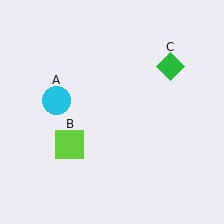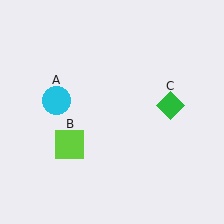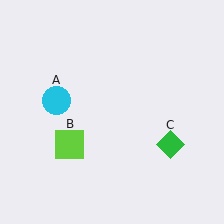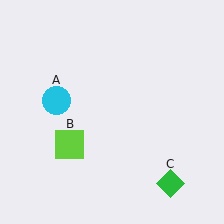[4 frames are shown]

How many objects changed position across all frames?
1 object changed position: green diamond (object C).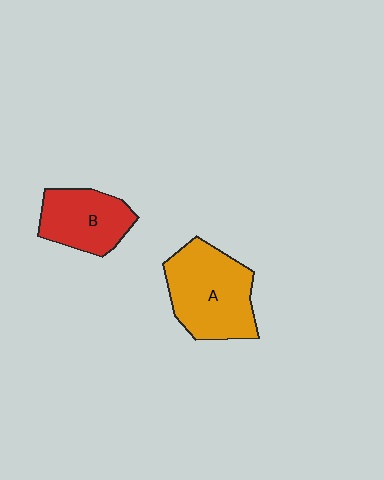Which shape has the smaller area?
Shape B (red).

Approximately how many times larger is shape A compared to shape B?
Approximately 1.4 times.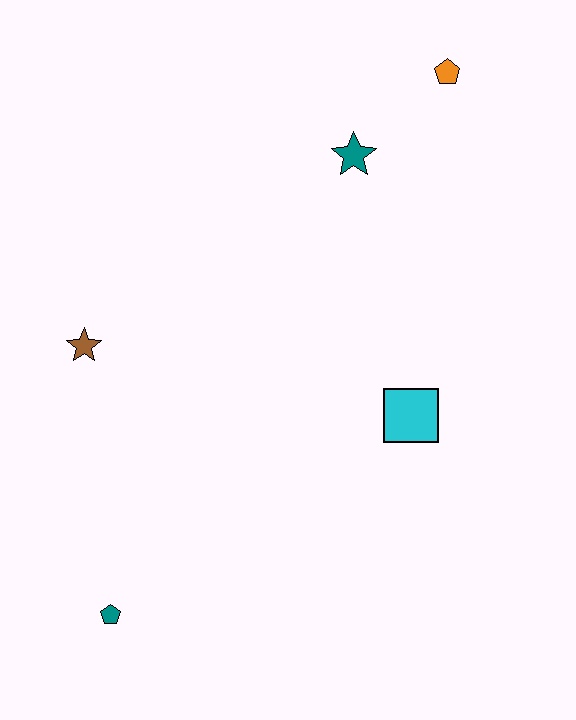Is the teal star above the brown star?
Yes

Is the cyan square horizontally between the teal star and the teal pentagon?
No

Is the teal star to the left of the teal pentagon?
No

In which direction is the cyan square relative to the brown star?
The cyan square is to the right of the brown star.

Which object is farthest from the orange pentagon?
The teal pentagon is farthest from the orange pentagon.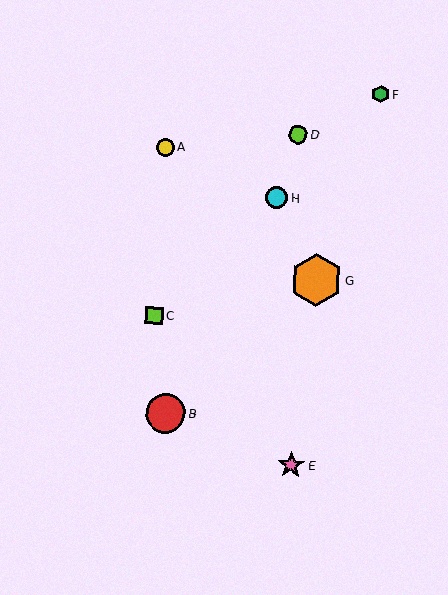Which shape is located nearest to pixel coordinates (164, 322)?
The lime square (labeled C) at (154, 316) is nearest to that location.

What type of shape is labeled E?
Shape E is a pink star.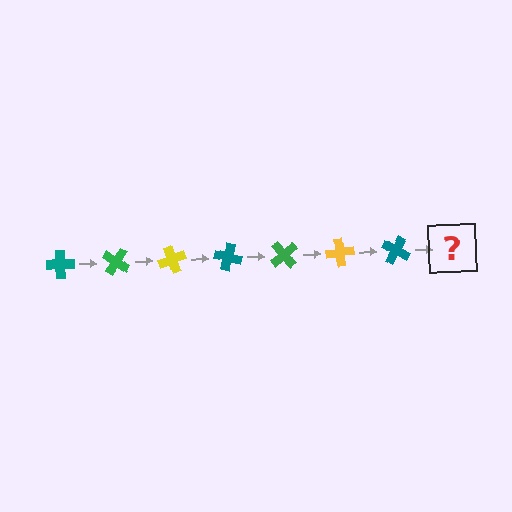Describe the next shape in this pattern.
It should be a green cross, rotated 245 degrees from the start.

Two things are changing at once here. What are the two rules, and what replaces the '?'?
The two rules are that it rotates 35 degrees each step and the color cycles through teal, green, and yellow. The '?' should be a green cross, rotated 245 degrees from the start.